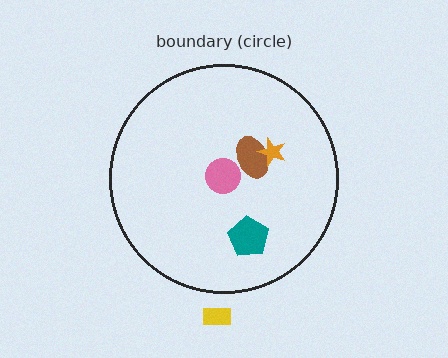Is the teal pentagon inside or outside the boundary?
Inside.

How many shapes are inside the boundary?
5 inside, 1 outside.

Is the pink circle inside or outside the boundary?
Inside.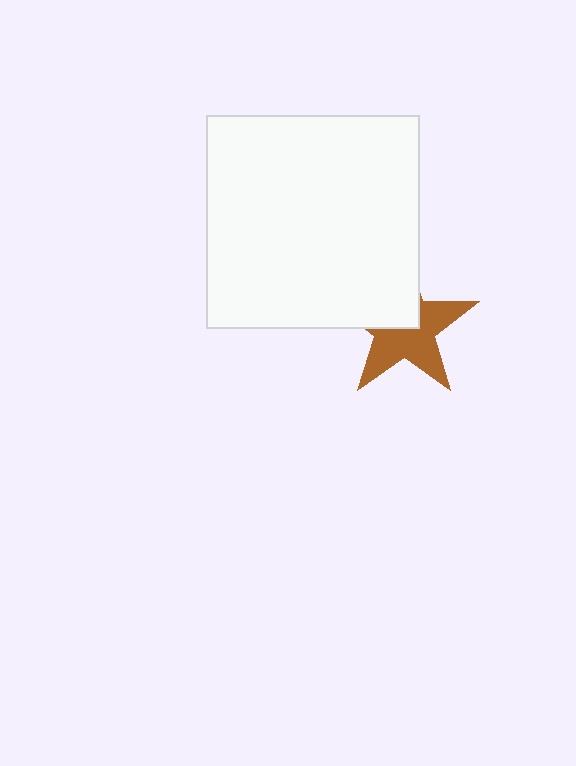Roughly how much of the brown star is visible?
About half of it is visible (roughly 59%).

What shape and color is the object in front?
The object in front is a white square.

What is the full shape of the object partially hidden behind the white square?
The partially hidden object is a brown star.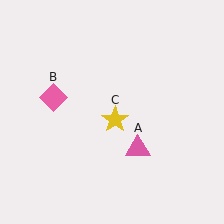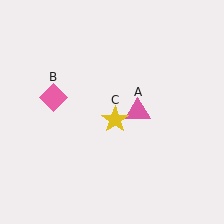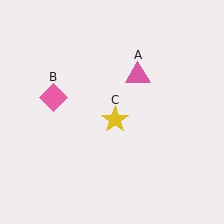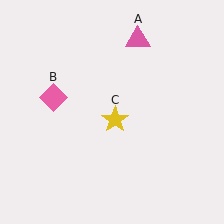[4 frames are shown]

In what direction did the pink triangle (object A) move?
The pink triangle (object A) moved up.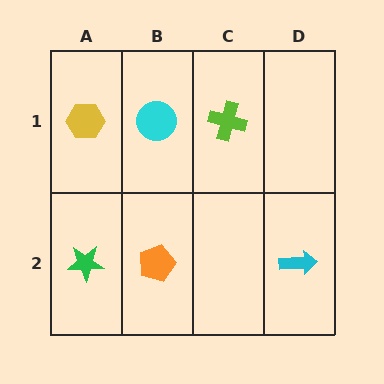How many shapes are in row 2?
3 shapes.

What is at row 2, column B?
An orange pentagon.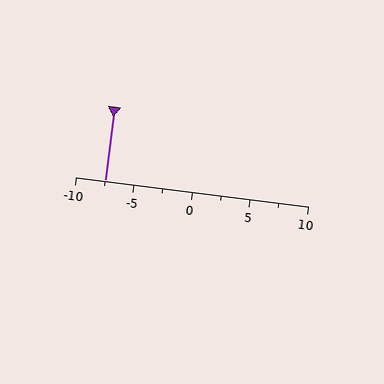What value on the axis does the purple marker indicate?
The marker indicates approximately -7.5.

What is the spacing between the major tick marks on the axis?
The major ticks are spaced 5 apart.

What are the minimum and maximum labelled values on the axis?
The axis runs from -10 to 10.